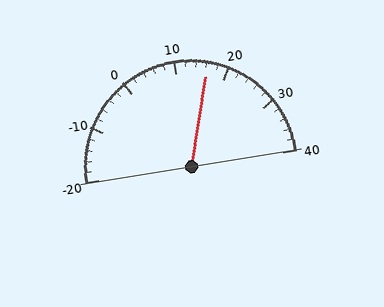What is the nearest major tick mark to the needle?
The nearest major tick mark is 20.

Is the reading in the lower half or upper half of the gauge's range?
The reading is in the upper half of the range (-20 to 40).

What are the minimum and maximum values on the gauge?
The gauge ranges from -20 to 40.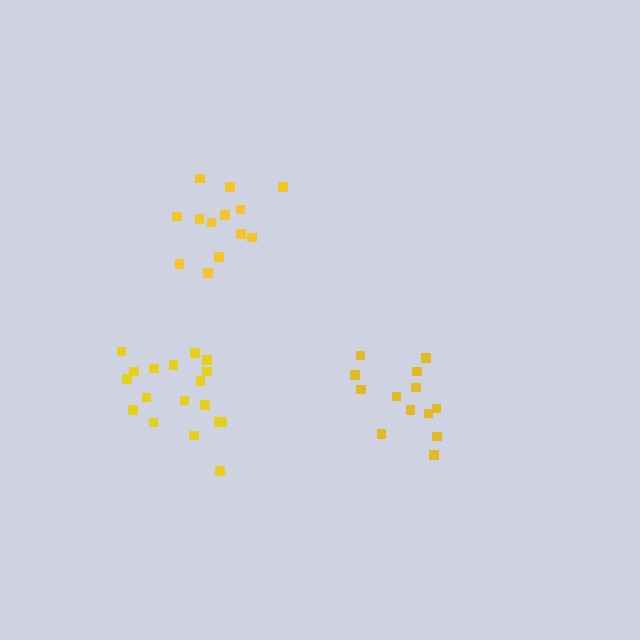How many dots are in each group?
Group 1: 14 dots, Group 2: 13 dots, Group 3: 18 dots (45 total).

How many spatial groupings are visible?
There are 3 spatial groupings.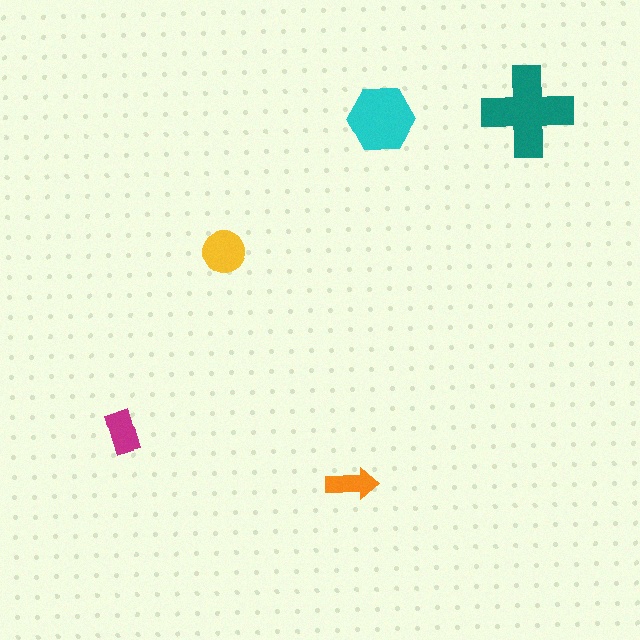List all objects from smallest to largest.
The orange arrow, the magenta rectangle, the yellow circle, the cyan hexagon, the teal cross.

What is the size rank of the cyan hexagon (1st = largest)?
2nd.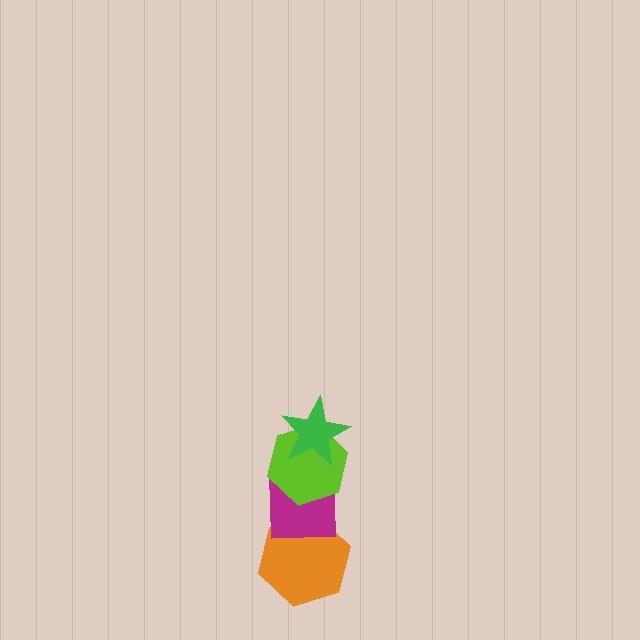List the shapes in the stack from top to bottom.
From top to bottom: the green star, the lime hexagon, the magenta square, the orange hexagon.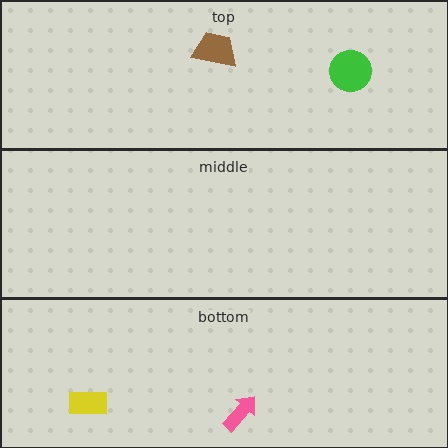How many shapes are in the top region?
2.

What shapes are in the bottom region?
The yellow rectangle, the pink arrow.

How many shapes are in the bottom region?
2.